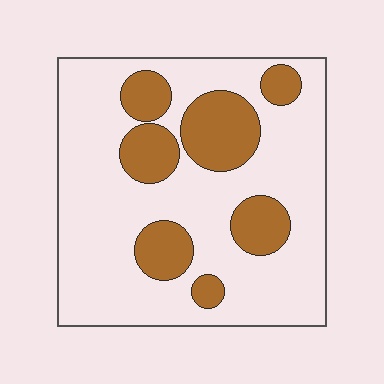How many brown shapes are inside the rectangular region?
7.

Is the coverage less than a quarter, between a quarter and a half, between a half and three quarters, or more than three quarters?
Between a quarter and a half.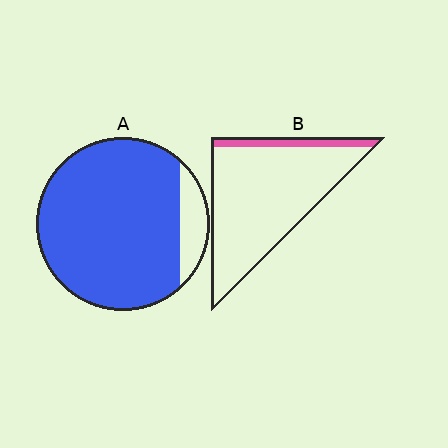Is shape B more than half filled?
No.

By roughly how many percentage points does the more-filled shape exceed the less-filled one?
By roughly 75 percentage points (A over B).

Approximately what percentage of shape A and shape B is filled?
A is approximately 90% and B is approximately 10%.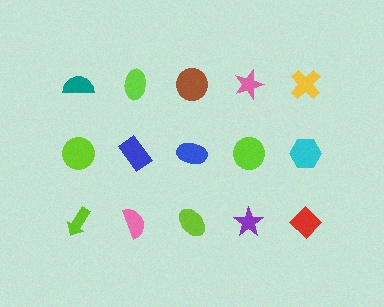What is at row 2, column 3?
A blue ellipse.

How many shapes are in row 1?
5 shapes.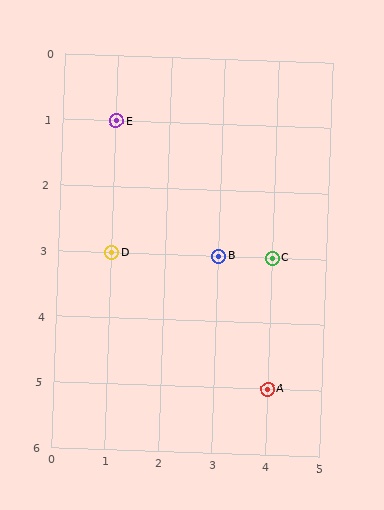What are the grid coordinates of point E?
Point E is at grid coordinates (1, 1).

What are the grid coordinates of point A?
Point A is at grid coordinates (4, 5).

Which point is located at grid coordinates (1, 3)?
Point D is at (1, 3).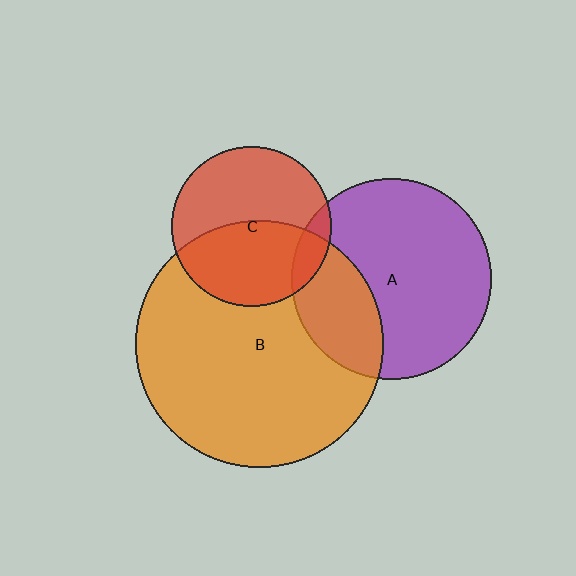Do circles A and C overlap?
Yes.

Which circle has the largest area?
Circle B (orange).